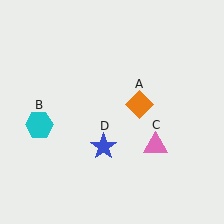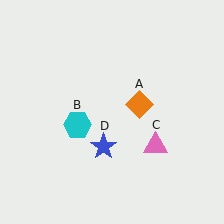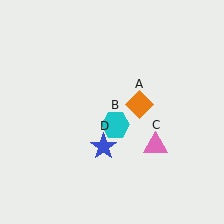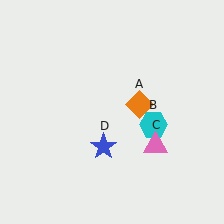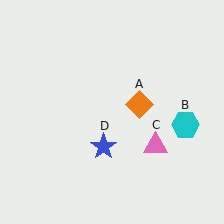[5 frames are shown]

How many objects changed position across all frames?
1 object changed position: cyan hexagon (object B).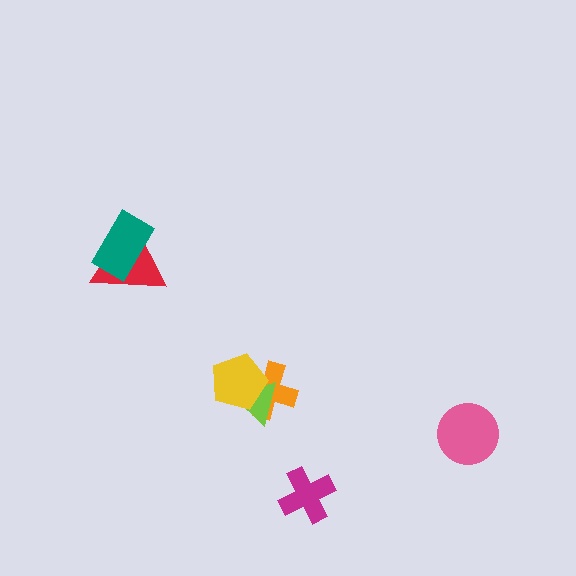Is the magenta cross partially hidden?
No, no other shape covers it.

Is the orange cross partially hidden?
Yes, it is partially covered by another shape.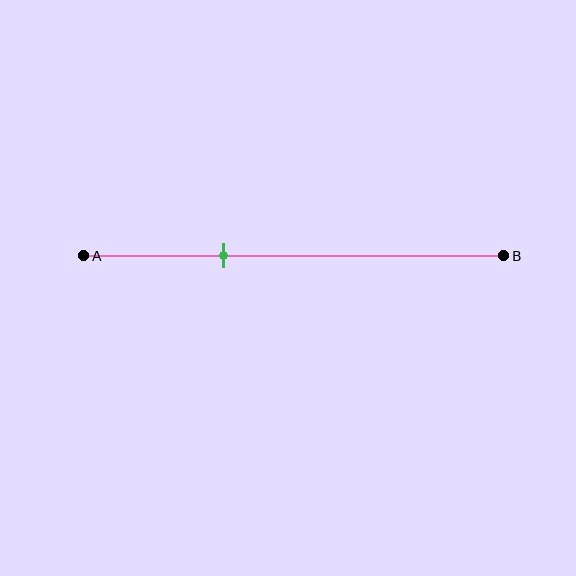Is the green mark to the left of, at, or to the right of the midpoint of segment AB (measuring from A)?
The green mark is to the left of the midpoint of segment AB.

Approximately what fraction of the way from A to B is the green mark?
The green mark is approximately 35% of the way from A to B.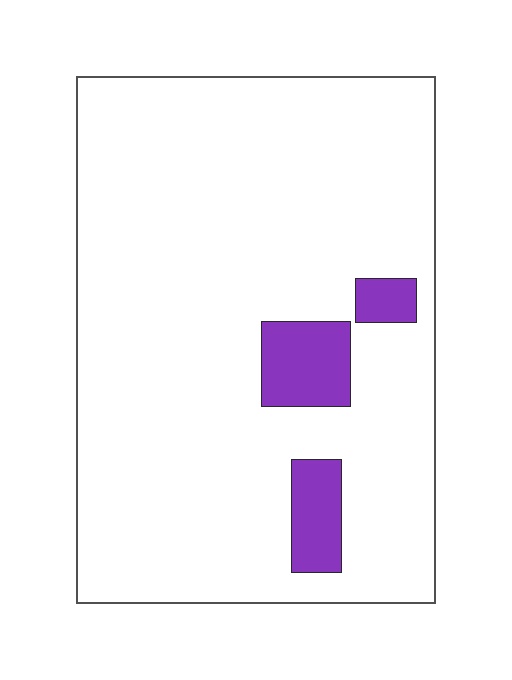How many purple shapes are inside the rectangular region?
3.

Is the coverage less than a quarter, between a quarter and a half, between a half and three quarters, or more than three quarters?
Less than a quarter.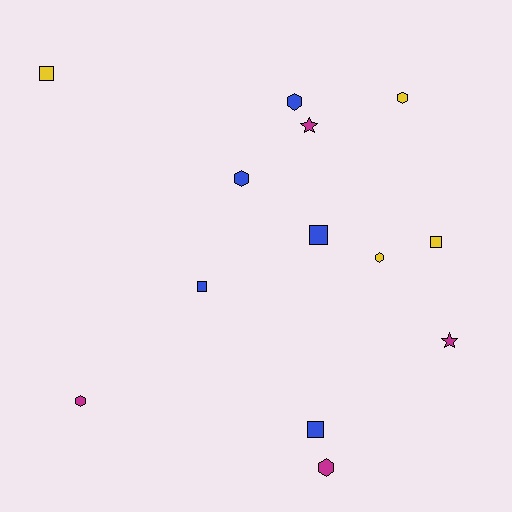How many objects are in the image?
There are 13 objects.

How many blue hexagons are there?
There are 2 blue hexagons.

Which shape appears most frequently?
Hexagon, with 6 objects.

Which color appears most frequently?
Blue, with 5 objects.